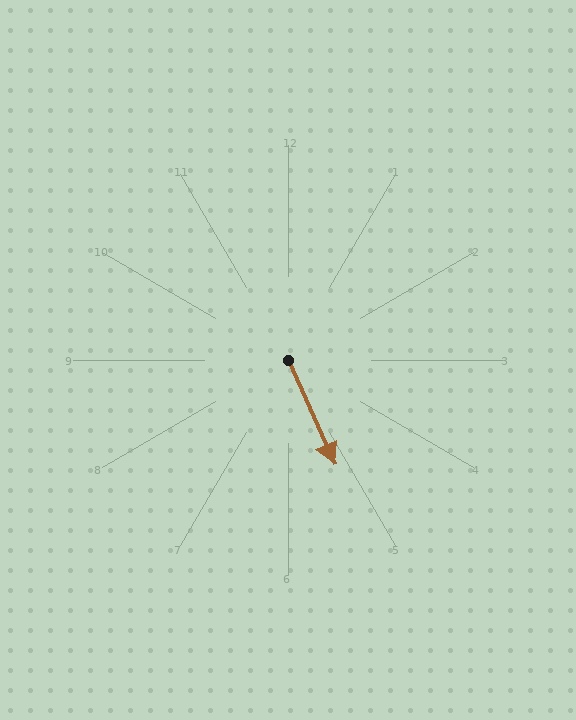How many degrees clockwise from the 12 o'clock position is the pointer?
Approximately 156 degrees.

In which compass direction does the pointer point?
Southeast.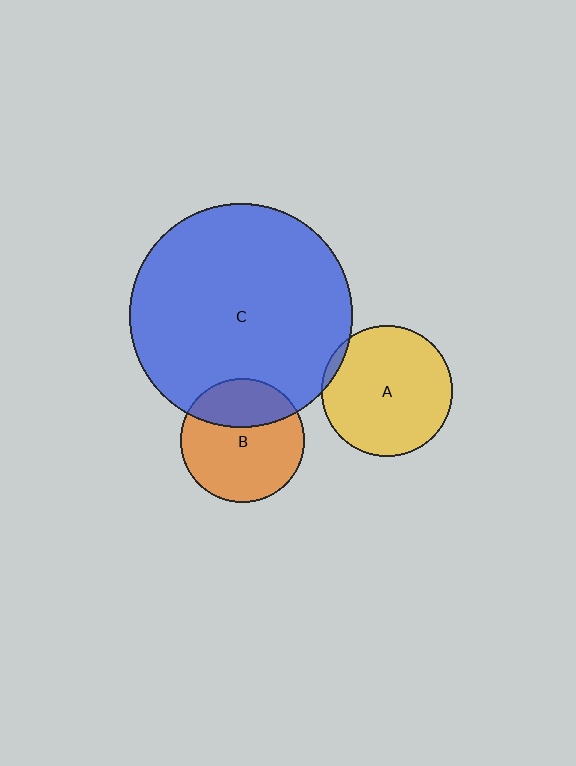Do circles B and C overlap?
Yes.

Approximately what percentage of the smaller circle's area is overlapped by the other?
Approximately 30%.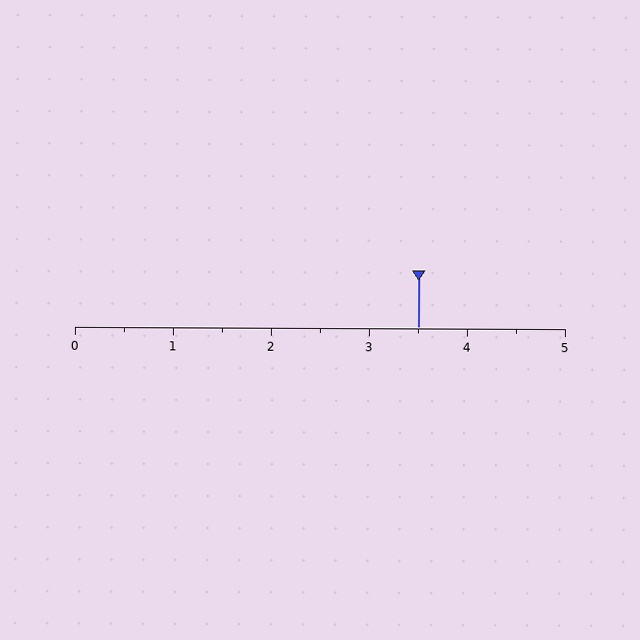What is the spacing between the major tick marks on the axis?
The major ticks are spaced 1 apart.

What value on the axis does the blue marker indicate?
The marker indicates approximately 3.5.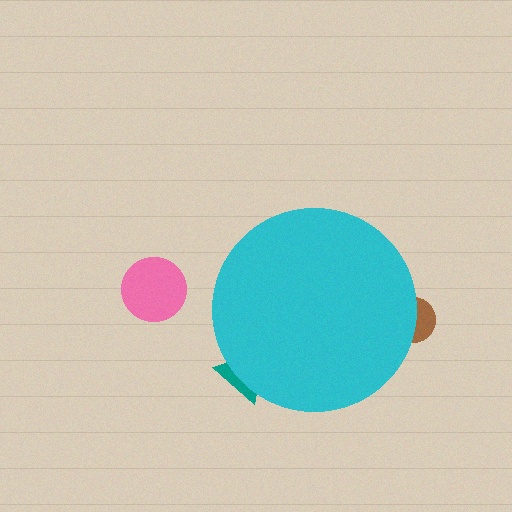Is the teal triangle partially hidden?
Yes, the teal triangle is partially hidden behind the cyan circle.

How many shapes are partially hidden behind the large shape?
2 shapes are partially hidden.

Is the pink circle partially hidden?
No, the pink circle is fully visible.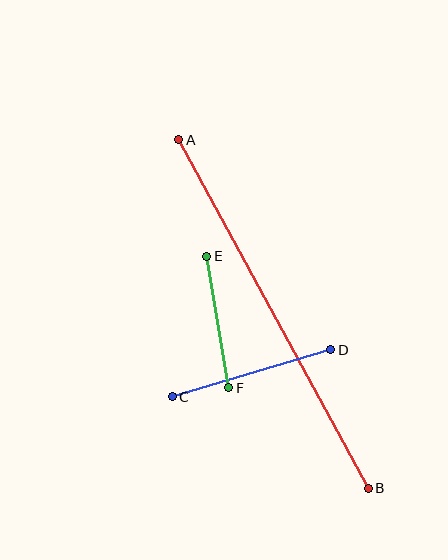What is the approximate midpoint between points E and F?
The midpoint is at approximately (218, 322) pixels.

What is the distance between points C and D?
The distance is approximately 166 pixels.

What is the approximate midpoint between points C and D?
The midpoint is at approximately (252, 373) pixels.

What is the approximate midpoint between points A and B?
The midpoint is at approximately (273, 314) pixels.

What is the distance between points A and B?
The distance is approximately 397 pixels.